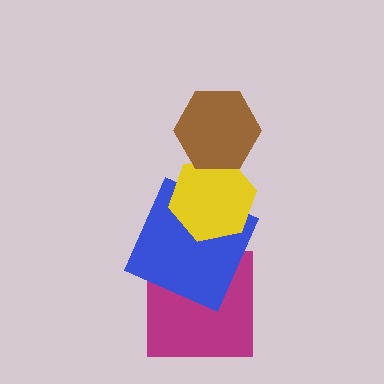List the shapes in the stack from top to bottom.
From top to bottom: the brown hexagon, the yellow hexagon, the blue square, the magenta square.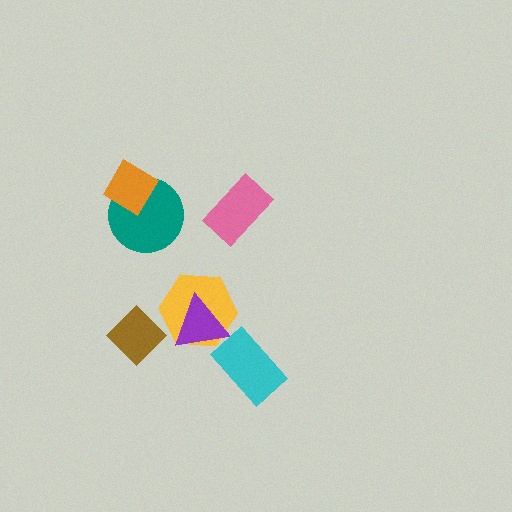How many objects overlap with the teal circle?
1 object overlaps with the teal circle.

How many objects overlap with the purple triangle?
1 object overlaps with the purple triangle.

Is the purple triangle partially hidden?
No, no other shape covers it.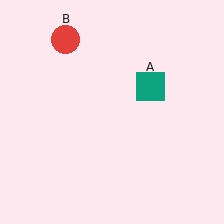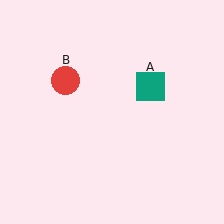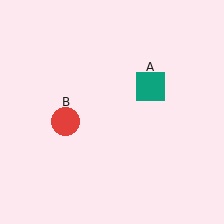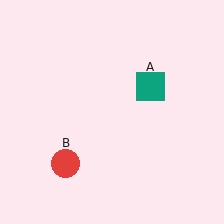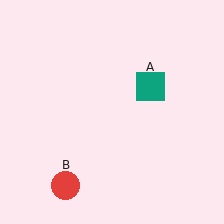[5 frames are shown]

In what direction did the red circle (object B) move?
The red circle (object B) moved down.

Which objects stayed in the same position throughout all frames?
Teal square (object A) remained stationary.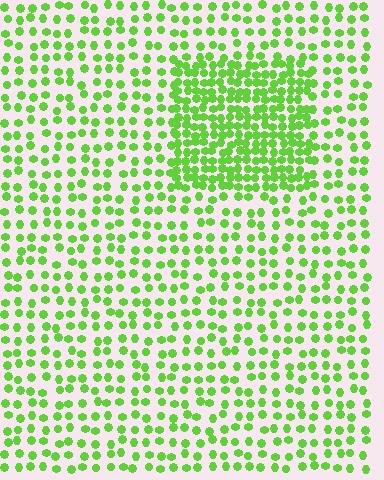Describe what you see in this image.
The image contains small lime elements arranged at two different densities. A rectangle-shaped region is visible where the elements are more densely packed than the surrounding area.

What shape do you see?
I see a rectangle.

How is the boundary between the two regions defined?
The boundary is defined by a change in element density (approximately 2.2x ratio). All elements are the same color, size, and shape.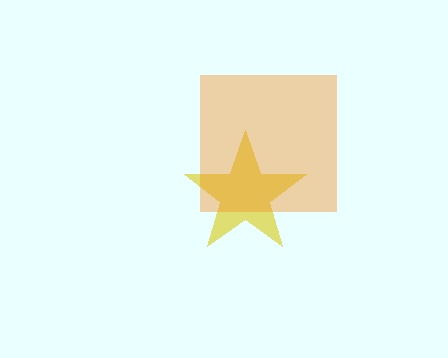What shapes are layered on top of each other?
The layered shapes are: a yellow star, an orange square.